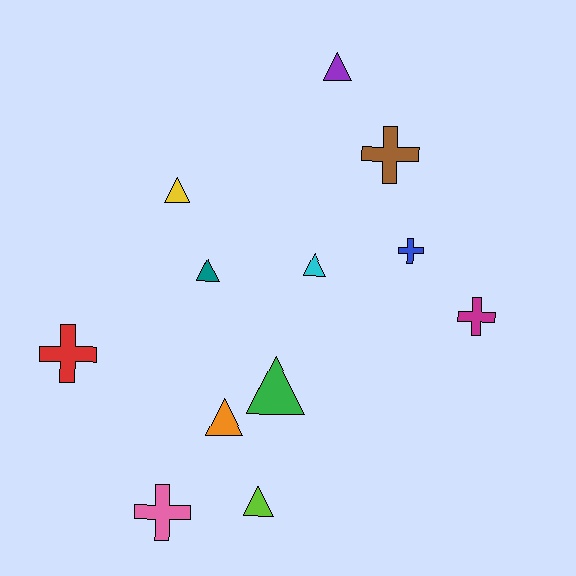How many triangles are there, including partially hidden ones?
There are 7 triangles.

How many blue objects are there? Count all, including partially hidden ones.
There is 1 blue object.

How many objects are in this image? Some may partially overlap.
There are 12 objects.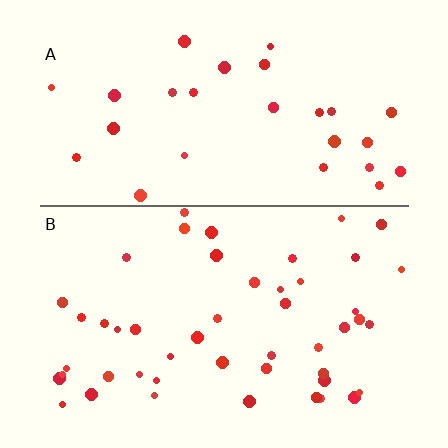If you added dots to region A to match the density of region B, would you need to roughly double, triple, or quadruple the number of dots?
Approximately double.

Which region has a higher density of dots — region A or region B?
B (the bottom).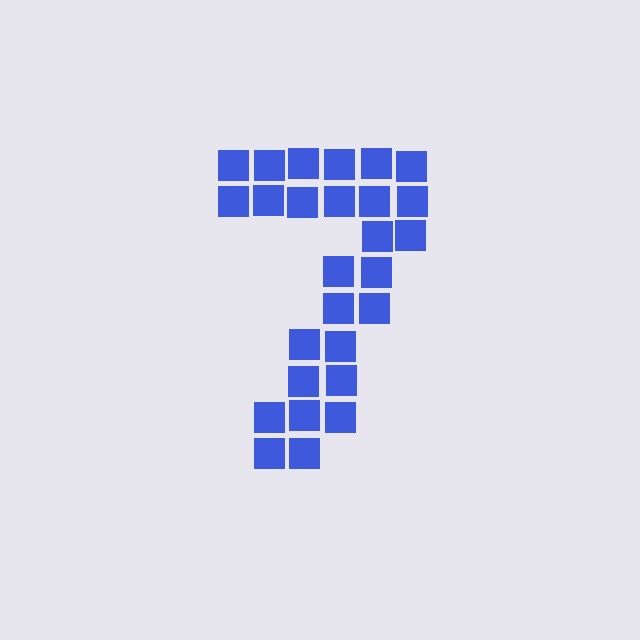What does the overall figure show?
The overall figure shows the digit 7.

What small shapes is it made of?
It is made of small squares.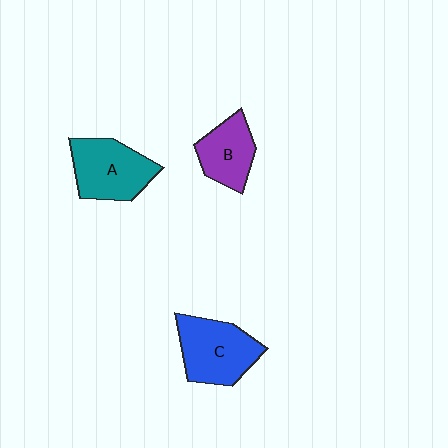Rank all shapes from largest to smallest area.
From largest to smallest: C (blue), A (teal), B (purple).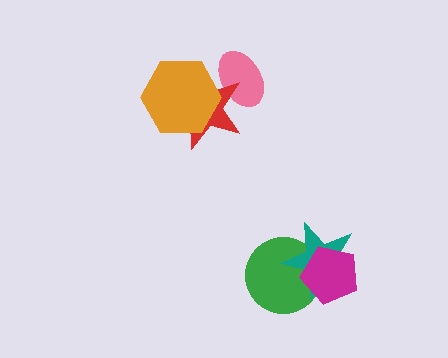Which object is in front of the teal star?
The magenta pentagon is in front of the teal star.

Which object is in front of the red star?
The orange hexagon is in front of the red star.